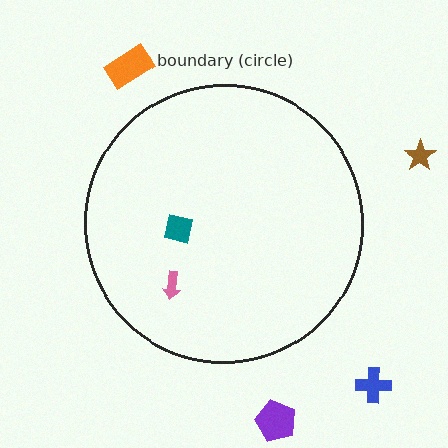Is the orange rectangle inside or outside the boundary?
Outside.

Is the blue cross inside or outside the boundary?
Outside.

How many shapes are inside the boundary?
2 inside, 4 outside.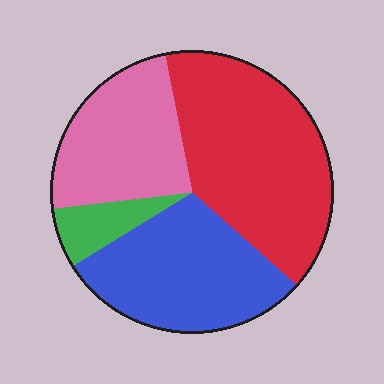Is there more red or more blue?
Red.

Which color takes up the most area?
Red, at roughly 40%.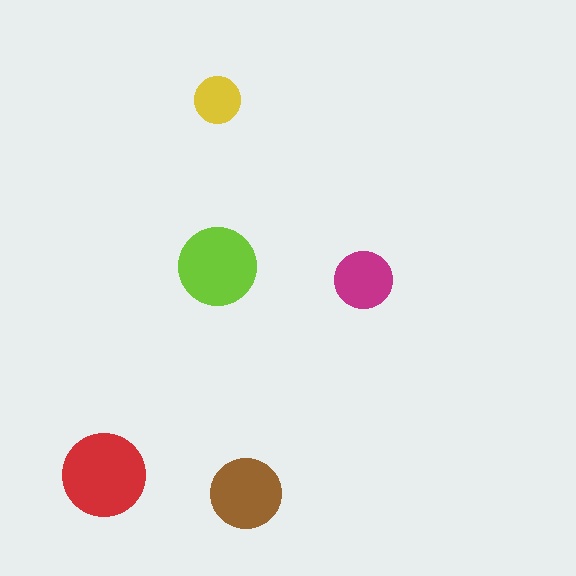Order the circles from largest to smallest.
the red one, the lime one, the brown one, the magenta one, the yellow one.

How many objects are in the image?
There are 5 objects in the image.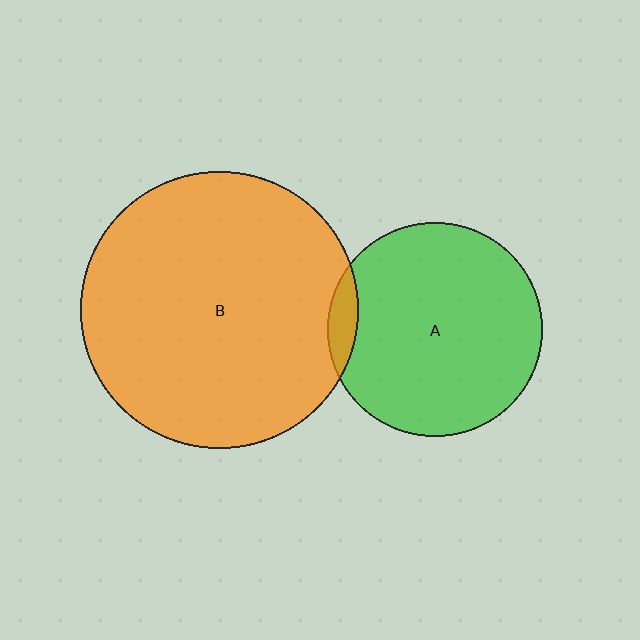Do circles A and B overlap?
Yes.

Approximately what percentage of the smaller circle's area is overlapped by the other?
Approximately 5%.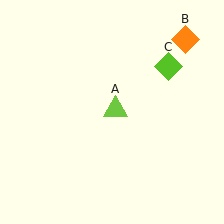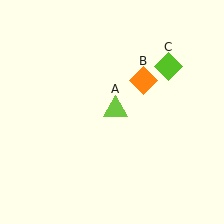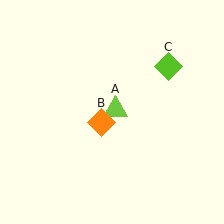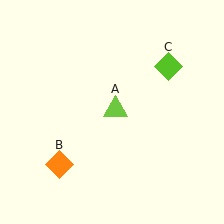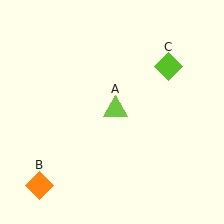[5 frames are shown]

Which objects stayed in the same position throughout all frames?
Lime triangle (object A) and lime diamond (object C) remained stationary.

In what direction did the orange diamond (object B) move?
The orange diamond (object B) moved down and to the left.